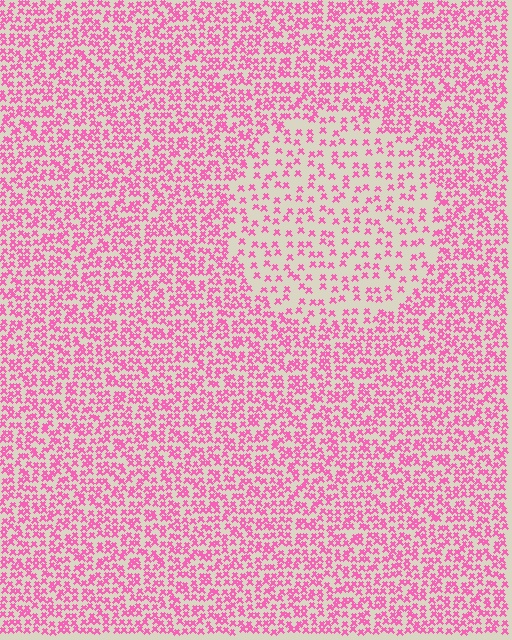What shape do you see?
I see a circle.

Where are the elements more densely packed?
The elements are more densely packed outside the circle boundary.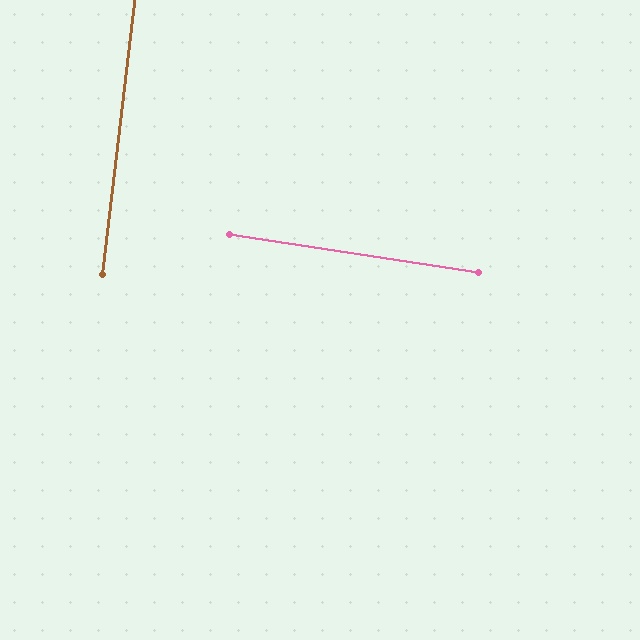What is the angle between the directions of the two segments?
Approximately 88 degrees.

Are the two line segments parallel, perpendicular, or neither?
Perpendicular — they meet at approximately 88°.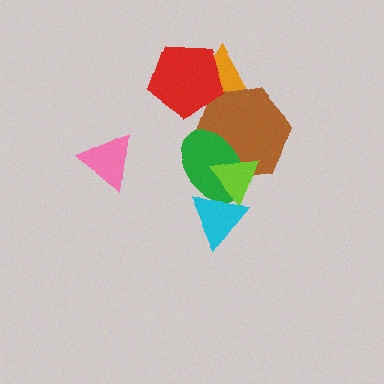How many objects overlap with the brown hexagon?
4 objects overlap with the brown hexagon.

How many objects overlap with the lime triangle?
3 objects overlap with the lime triangle.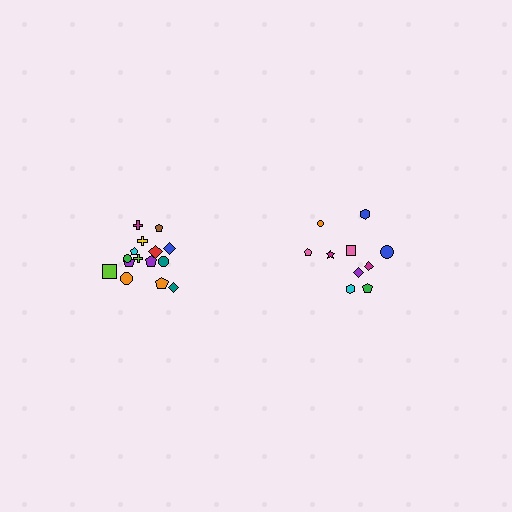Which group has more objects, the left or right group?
The left group.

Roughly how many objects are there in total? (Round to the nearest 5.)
Roughly 25 objects in total.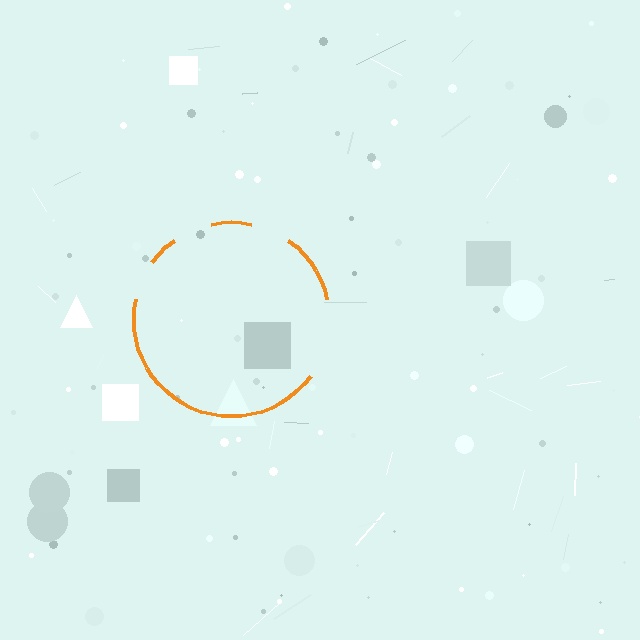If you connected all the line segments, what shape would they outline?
They would outline a circle.